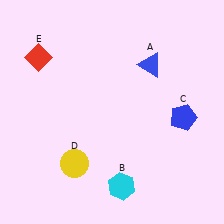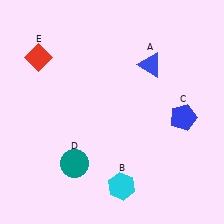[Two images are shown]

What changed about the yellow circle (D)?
In Image 1, D is yellow. In Image 2, it changed to teal.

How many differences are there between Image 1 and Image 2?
There is 1 difference between the two images.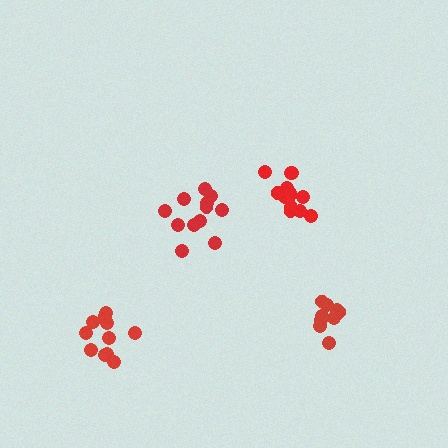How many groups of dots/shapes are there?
There are 4 groups.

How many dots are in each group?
Group 1: 9 dots, Group 2: 14 dots, Group 3: 12 dots, Group 4: 11 dots (46 total).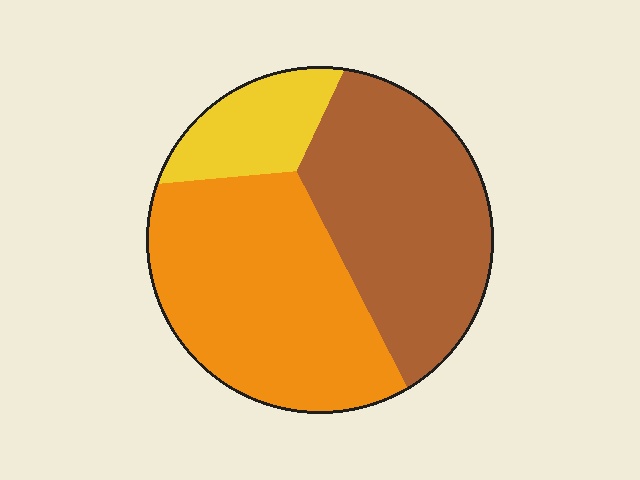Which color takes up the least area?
Yellow, at roughly 15%.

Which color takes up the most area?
Orange, at roughly 45%.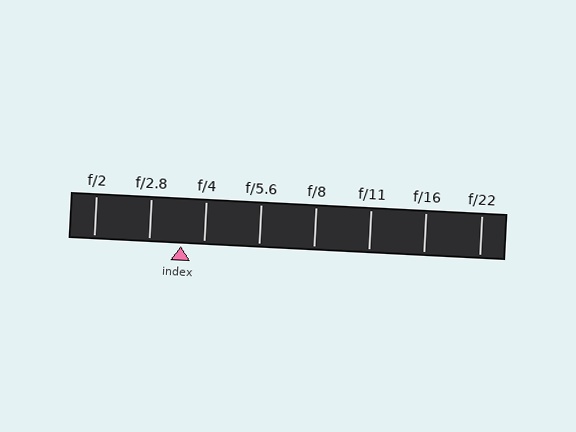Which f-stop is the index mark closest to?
The index mark is closest to f/4.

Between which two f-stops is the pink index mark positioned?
The index mark is between f/2.8 and f/4.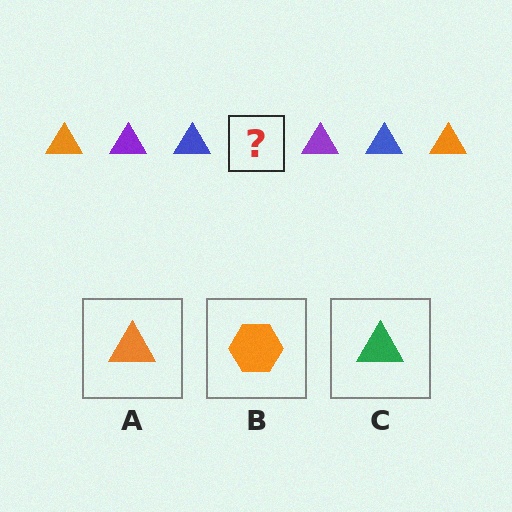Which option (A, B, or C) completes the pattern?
A.